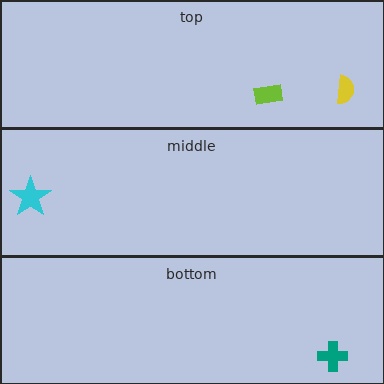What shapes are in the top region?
The yellow semicircle, the lime rectangle.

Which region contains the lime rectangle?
The top region.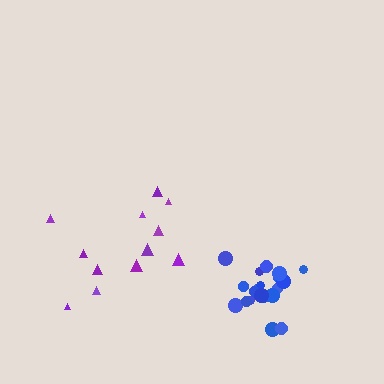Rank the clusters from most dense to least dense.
blue, purple.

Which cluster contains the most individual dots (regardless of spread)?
Blue (21).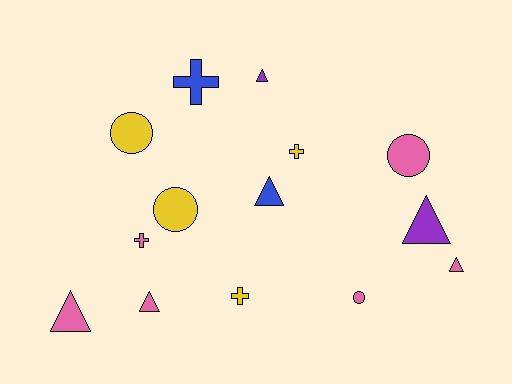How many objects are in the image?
There are 14 objects.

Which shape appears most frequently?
Triangle, with 6 objects.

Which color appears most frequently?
Pink, with 6 objects.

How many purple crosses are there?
There are no purple crosses.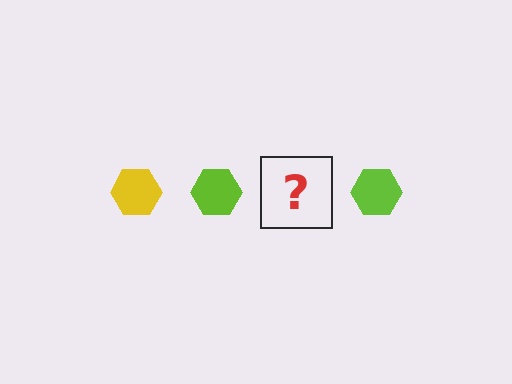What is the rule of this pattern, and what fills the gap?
The rule is that the pattern cycles through yellow, lime hexagons. The gap should be filled with a yellow hexagon.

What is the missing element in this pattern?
The missing element is a yellow hexagon.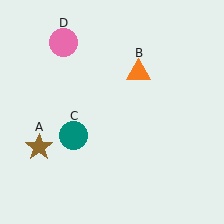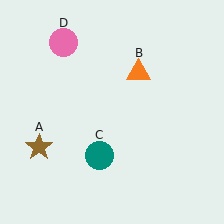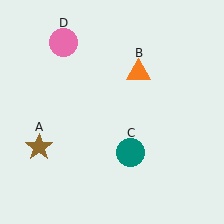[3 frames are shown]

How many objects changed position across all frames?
1 object changed position: teal circle (object C).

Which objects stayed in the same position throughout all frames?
Brown star (object A) and orange triangle (object B) and pink circle (object D) remained stationary.